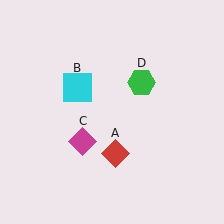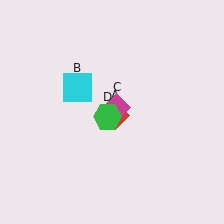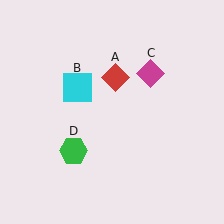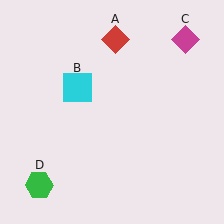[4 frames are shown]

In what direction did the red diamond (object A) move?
The red diamond (object A) moved up.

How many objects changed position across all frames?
3 objects changed position: red diamond (object A), magenta diamond (object C), green hexagon (object D).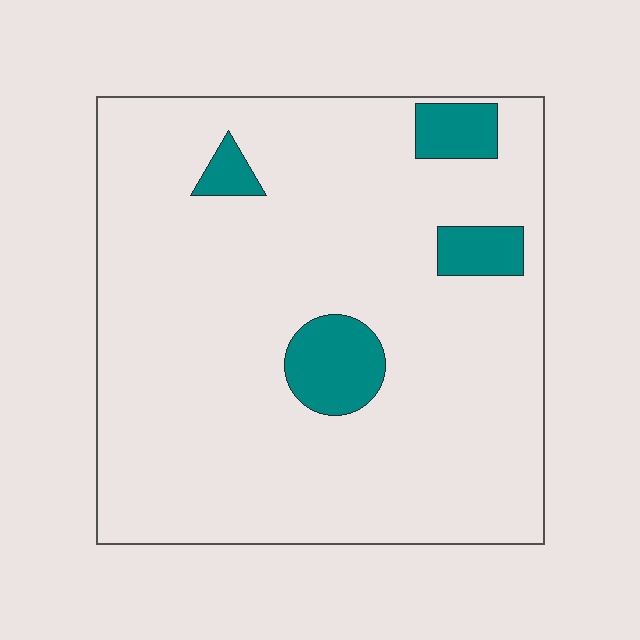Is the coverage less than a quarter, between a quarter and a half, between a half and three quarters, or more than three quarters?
Less than a quarter.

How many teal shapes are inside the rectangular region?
4.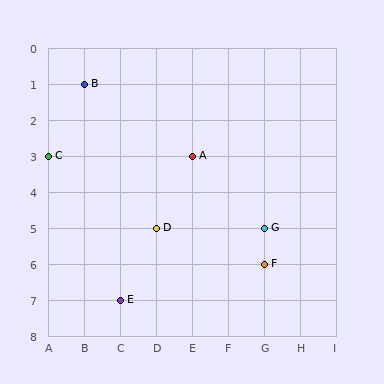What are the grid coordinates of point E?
Point E is at grid coordinates (C, 7).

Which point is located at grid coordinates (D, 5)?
Point D is at (D, 5).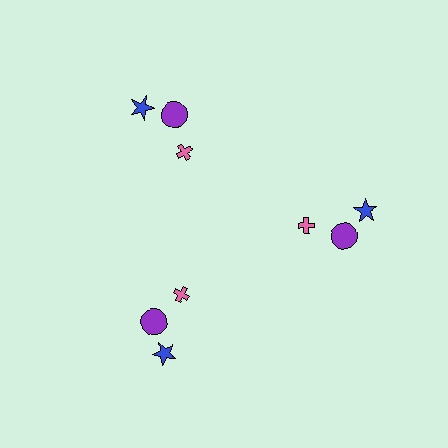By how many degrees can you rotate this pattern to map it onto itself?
The pattern maps onto itself every 120 degrees of rotation.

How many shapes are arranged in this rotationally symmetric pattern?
There are 9 shapes, arranged in 3 groups of 3.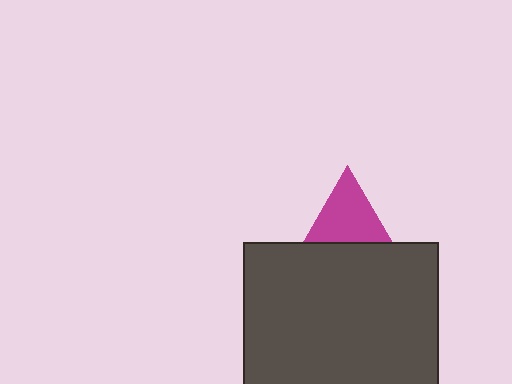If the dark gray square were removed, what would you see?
You would see the complete magenta triangle.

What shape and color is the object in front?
The object in front is a dark gray square.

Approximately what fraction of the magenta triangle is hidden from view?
Roughly 57% of the magenta triangle is hidden behind the dark gray square.